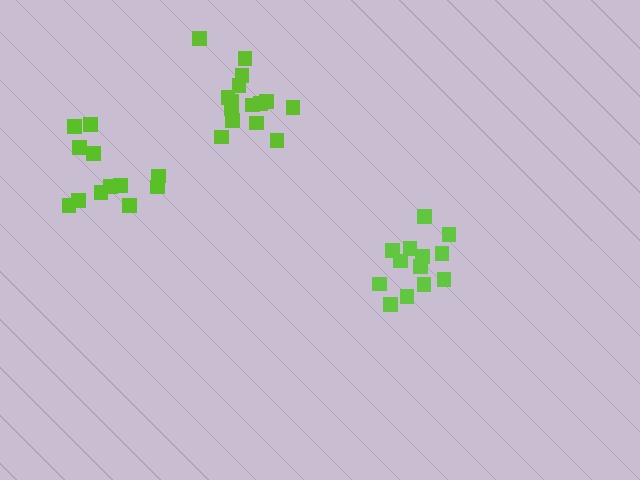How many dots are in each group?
Group 1: 13 dots, Group 2: 15 dots, Group 3: 12 dots (40 total).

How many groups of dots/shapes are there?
There are 3 groups.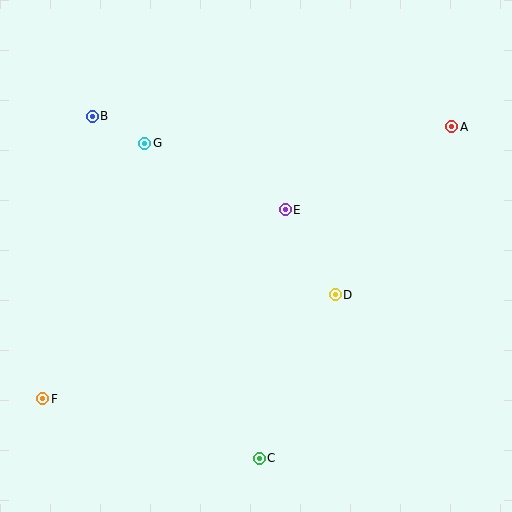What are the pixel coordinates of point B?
Point B is at (92, 116).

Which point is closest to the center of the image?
Point E at (285, 210) is closest to the center.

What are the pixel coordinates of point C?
Point C is at (259, 458).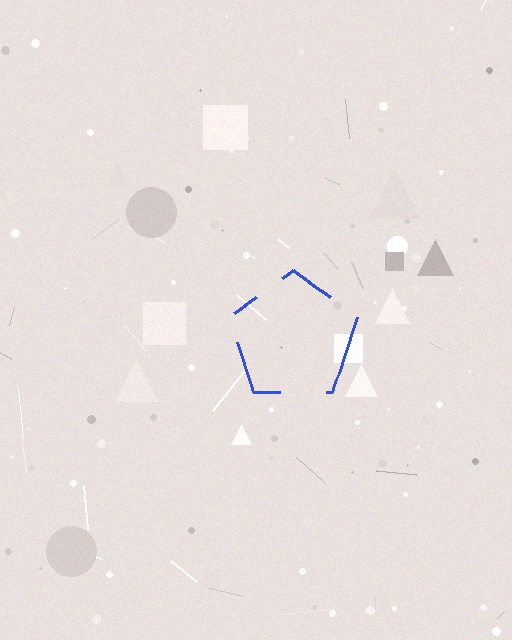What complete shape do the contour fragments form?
The contour fragments form a pentagon.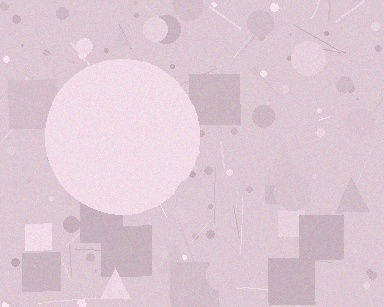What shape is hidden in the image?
A circle is hidden in the image.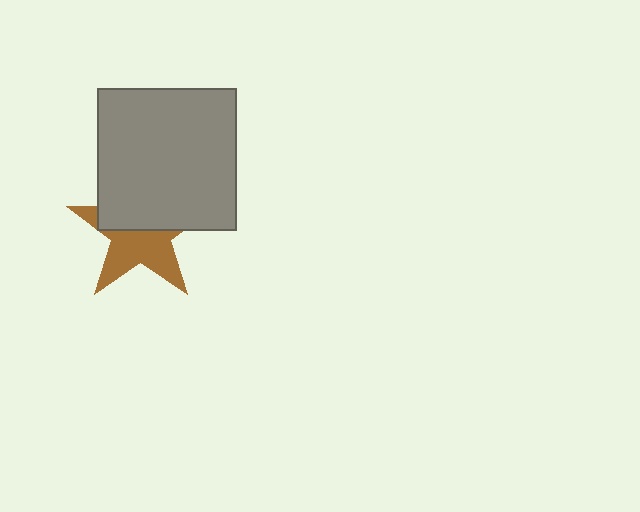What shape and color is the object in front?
The object in front is a gray rectangle.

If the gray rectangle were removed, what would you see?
You would see the complete brown star.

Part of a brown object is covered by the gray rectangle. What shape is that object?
It is a star.